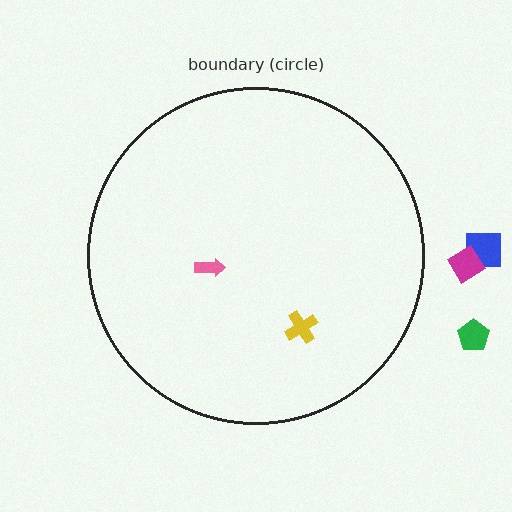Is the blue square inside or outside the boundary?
Outside.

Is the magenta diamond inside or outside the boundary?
Outside.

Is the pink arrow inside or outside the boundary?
Inside.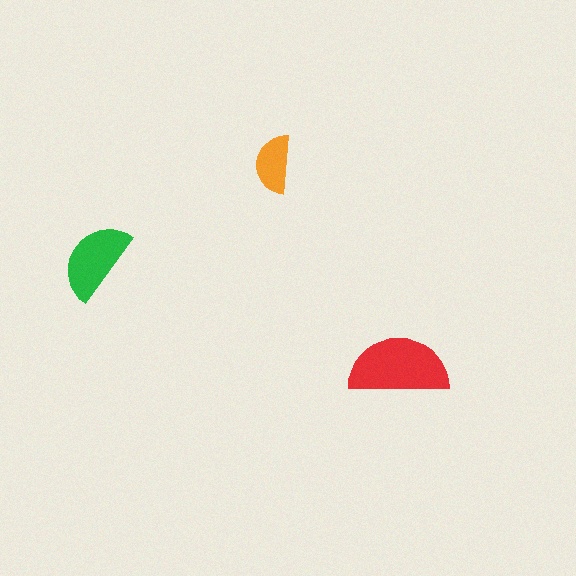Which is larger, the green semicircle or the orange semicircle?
The green one.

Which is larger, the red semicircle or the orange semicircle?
The red one.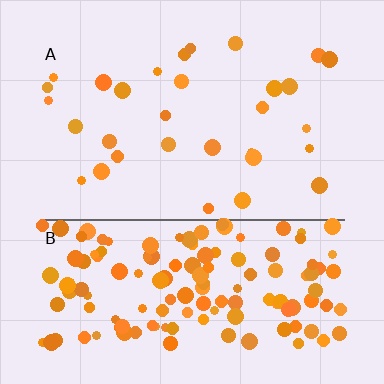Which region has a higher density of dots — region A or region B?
B (the bottom).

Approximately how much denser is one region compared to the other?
Approximately 4.7× — region B over region A.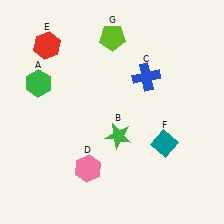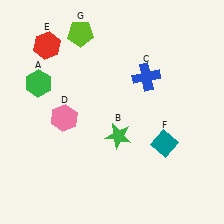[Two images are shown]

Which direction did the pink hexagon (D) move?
The pink hexagon (D) moved up.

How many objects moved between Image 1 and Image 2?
2 objects moved between the two images.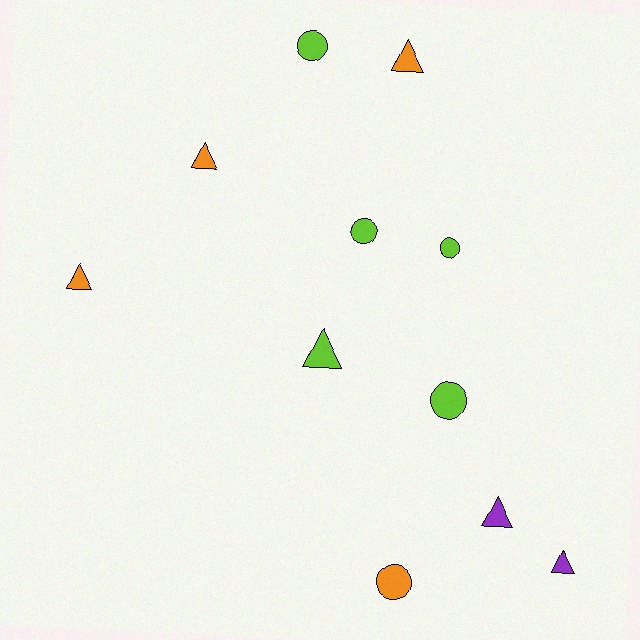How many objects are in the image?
There are 11 objects.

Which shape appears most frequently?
Triangle, with 6 objects.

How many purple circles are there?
There are no purple circles.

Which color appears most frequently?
Lime, with 5 objects.